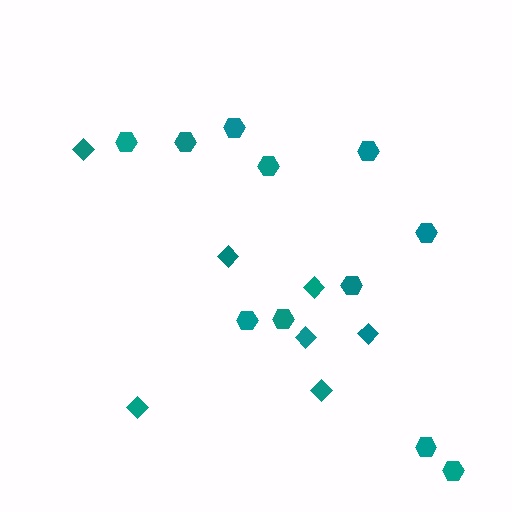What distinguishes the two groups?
There are 2 groups: one group of diamonds (7) and one group of hexagons (11).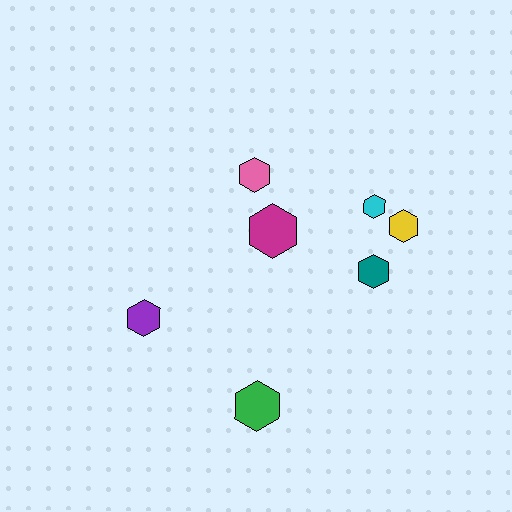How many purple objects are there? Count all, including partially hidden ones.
There is 1 purple object.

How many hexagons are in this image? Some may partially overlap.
There are 7 hexagons.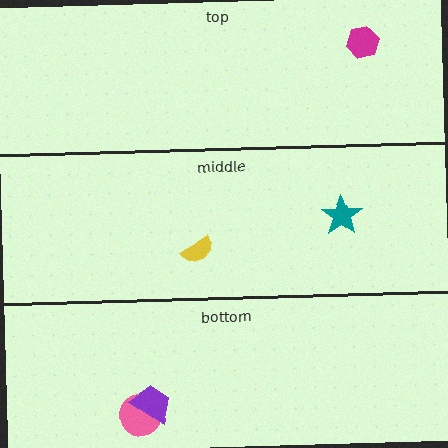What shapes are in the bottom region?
The pink circle, the purple trapezoid.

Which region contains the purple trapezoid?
The bottom region.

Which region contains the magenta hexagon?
The top region.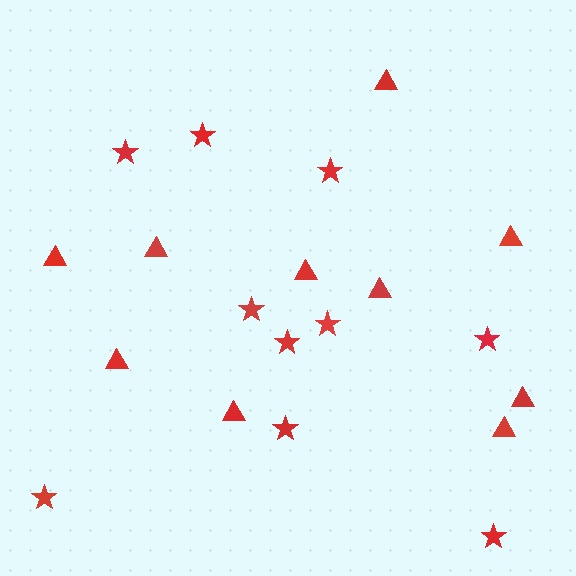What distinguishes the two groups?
There are 2 groups: one group of stars (10) and one group of triangles (10).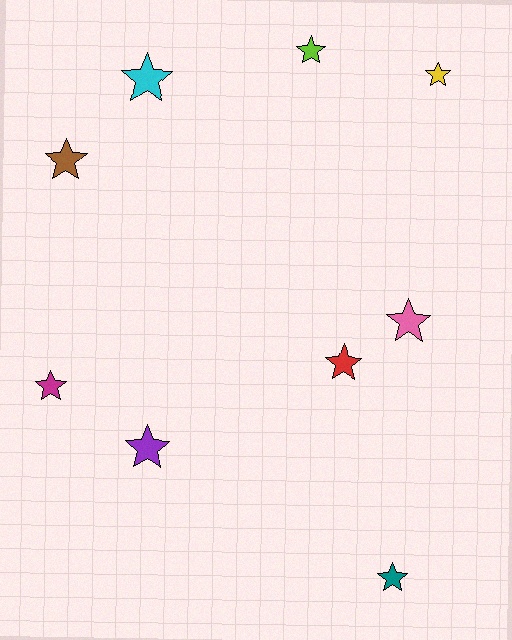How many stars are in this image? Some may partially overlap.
There are 9 stars.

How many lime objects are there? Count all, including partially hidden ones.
There is 1 lime object.